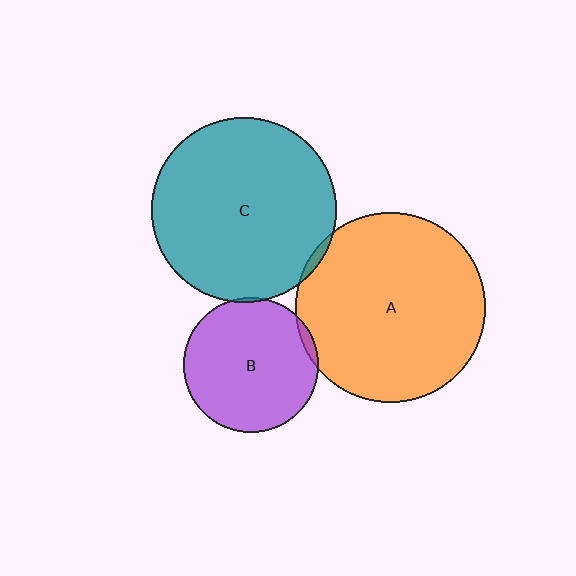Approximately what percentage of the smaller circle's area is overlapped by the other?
Approximately 5%.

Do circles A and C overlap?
Yes.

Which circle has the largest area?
Circle A (orange).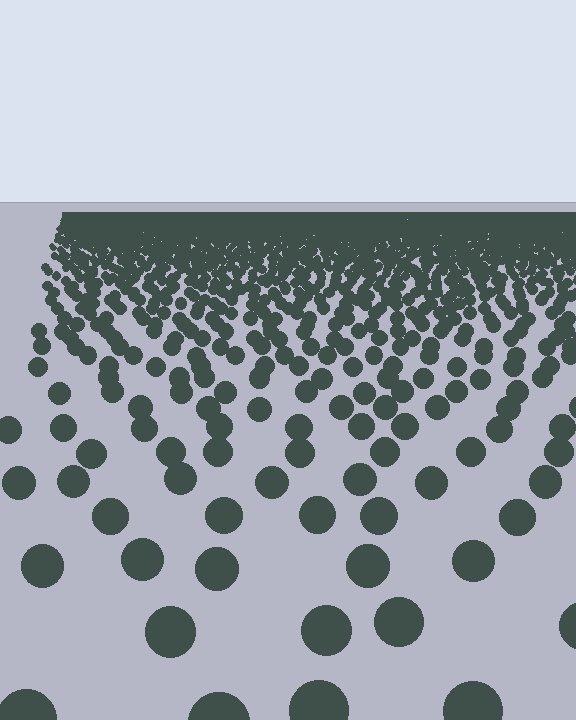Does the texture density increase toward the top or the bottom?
Density increases toward the top.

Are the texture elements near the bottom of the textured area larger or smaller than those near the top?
Larger. Near the bottom, elements are closer to the viewer and appear at a bigger on-screen size.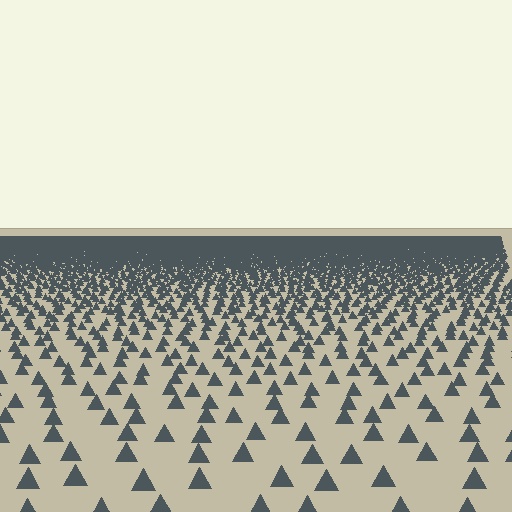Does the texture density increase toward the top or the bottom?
Density increases toward the top.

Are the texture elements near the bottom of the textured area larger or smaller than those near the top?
Larger. Near the bottom, elements are closer to the viewer and appear at a bigger on-screen size.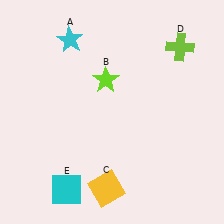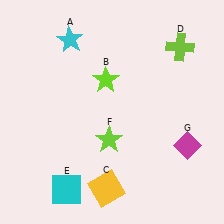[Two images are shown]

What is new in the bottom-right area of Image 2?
A magenta diamond (G) was added in the bottom-right area of Image 2.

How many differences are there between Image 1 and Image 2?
There are 2 differences between the two images.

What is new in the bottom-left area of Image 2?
A lime star (F) was added in the bottom-left area of Image 2.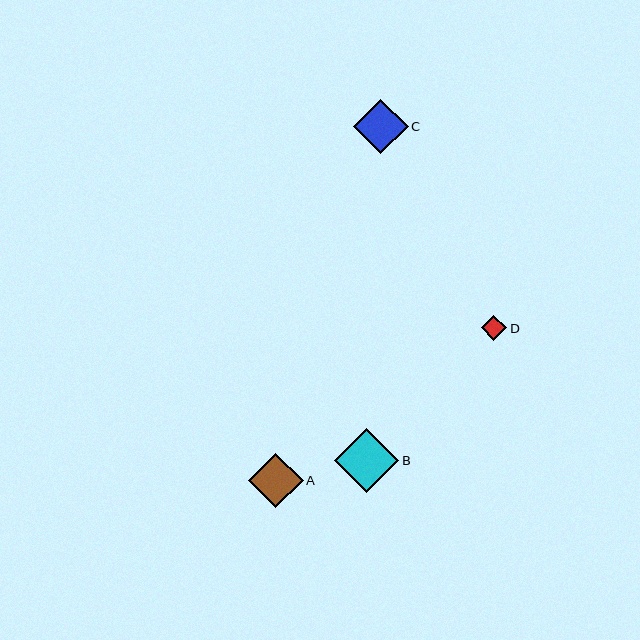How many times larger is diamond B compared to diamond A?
Diamond B is approximately 1.2 times the size of diamond A.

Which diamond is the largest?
Diamond B is the largest with a size of approximately 65 pixels.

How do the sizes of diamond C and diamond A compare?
Diamond C and diamond A are approximately the same size.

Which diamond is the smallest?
Diamond D is the smallest with a size of approximately 26 pixels.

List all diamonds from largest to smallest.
From largest to smallest: B, C, A, D.